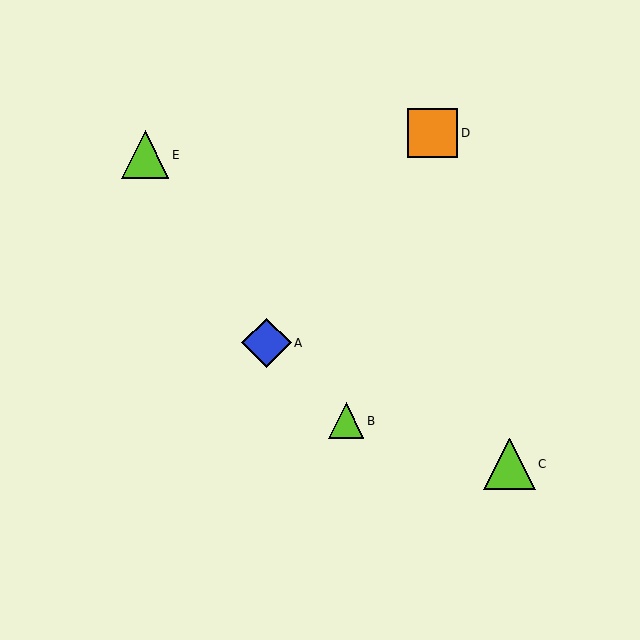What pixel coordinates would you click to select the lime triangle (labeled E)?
Click at (145, 155) to select the lime triangle E.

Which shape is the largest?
The lime triangle (labeled C) is the largest.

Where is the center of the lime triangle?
The center of the lime triangle is at (346, 421).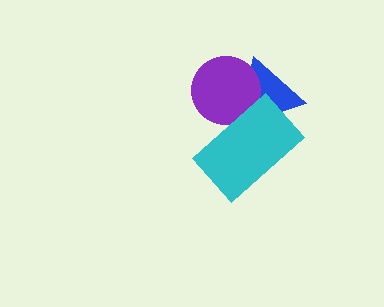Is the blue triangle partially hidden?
Yes, it is partially covered by another shape.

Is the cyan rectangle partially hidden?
No, no other shape covers it.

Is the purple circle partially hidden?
Yes, it is partially covered by another shape.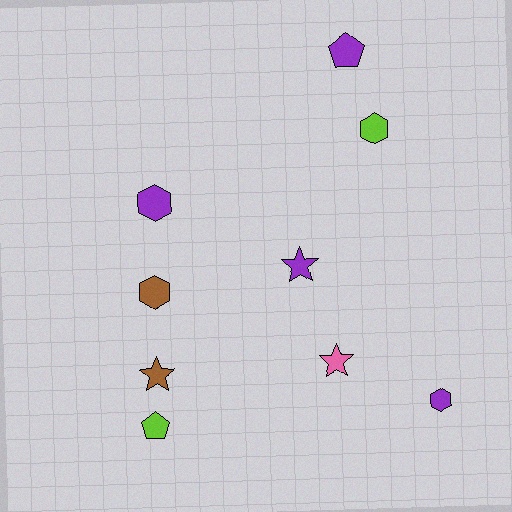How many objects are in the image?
There are 9 objects.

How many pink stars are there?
There is 1 pink star.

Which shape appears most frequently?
Hexagon, with 4 objects.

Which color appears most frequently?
Purple, with 4 objects.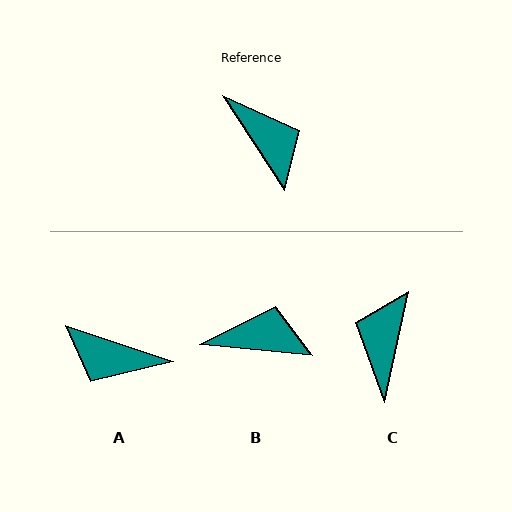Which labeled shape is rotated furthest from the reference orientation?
A, about 142 degrees away.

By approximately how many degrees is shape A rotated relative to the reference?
Approximately 142 degrees clockwise.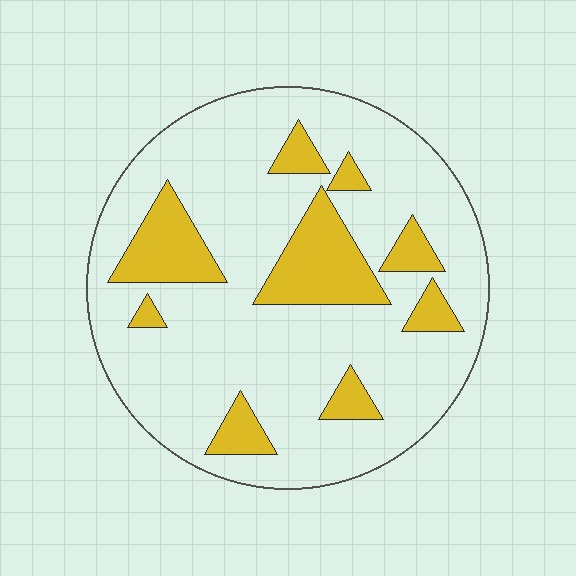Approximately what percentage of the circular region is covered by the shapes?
Approximately 20%.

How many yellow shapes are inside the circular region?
9.